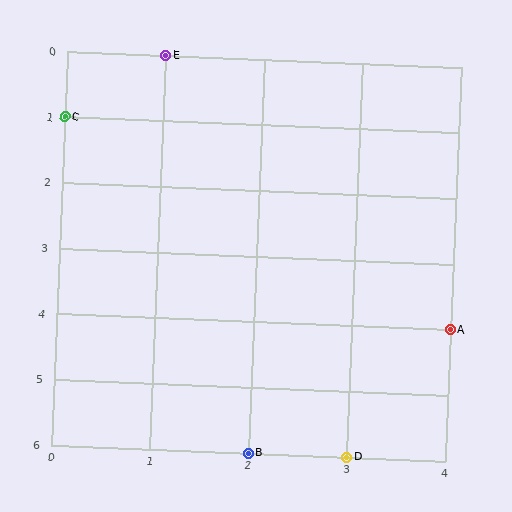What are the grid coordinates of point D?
Point D is at grid coordinates (3, 6).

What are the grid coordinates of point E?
Point E is at grid coordinates (1, 0).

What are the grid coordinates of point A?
Point A is at grid coordinates (4, 4).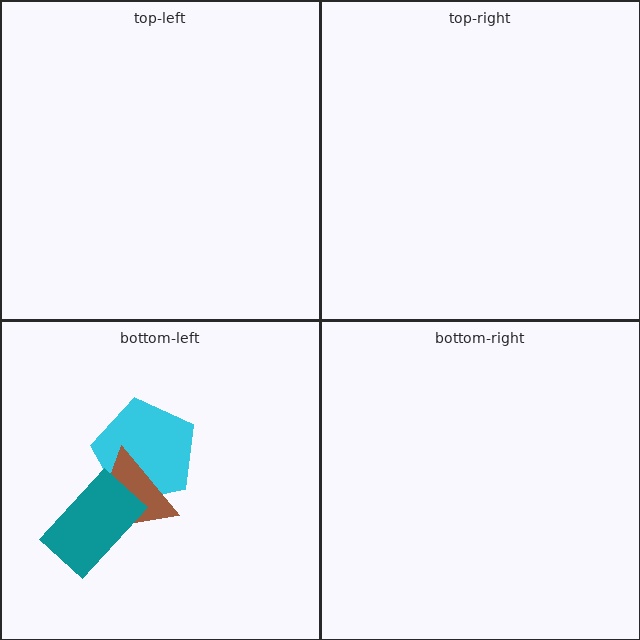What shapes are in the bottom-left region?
The cyan pentagon, the brown triangle, the teal rectangle.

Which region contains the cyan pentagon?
The bottom-left region.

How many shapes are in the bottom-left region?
3.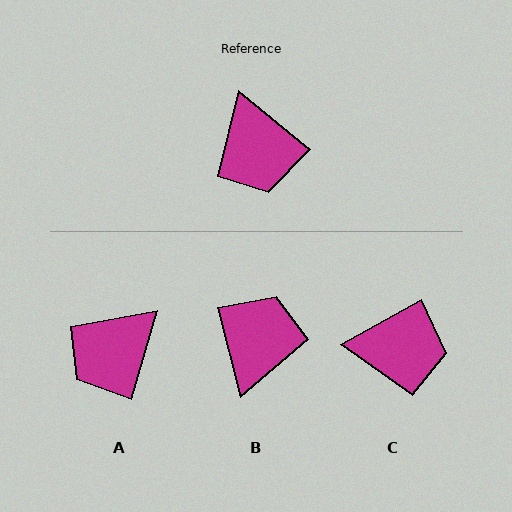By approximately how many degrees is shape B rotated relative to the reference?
Approximately 144 degrees counter-clockwise.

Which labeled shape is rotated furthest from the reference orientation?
B, about 144 degrees away.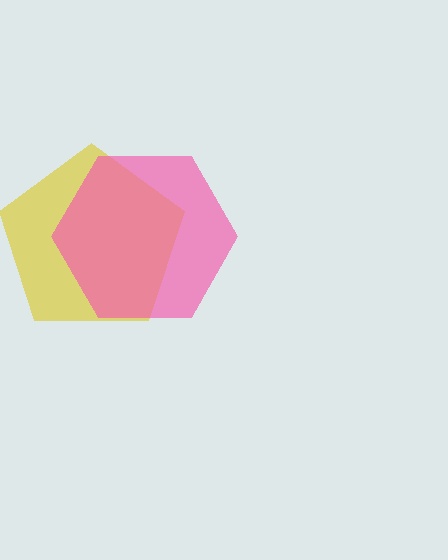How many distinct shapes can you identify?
There are 2 distinct shapes: a yellow pentagon, a pink hexagon.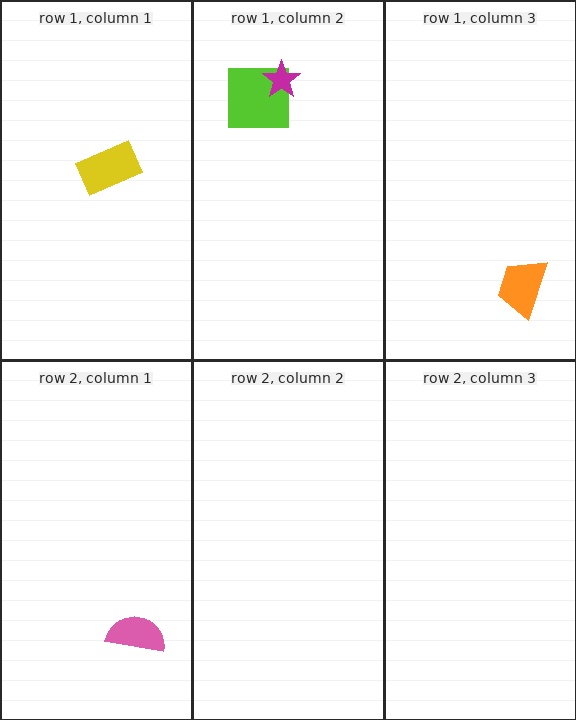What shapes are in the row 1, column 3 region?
The orange trapezoid.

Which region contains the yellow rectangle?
The row 1, column 1 region.